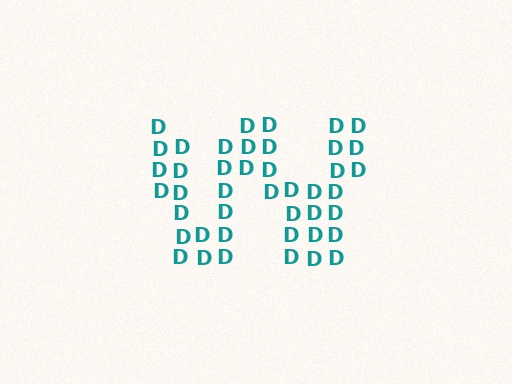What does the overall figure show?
The overall figure shows the letter W.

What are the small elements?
The small elements are letter D's.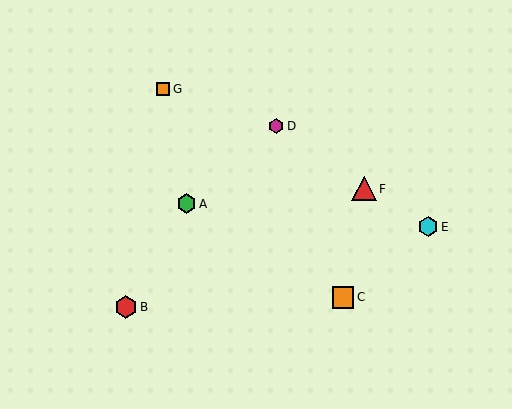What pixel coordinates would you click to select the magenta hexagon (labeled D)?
Click at (276, 126) to select the magenta hexagon D.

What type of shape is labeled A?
Shape A is a green hexagon.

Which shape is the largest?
The red triangle (labeled F) is the largest.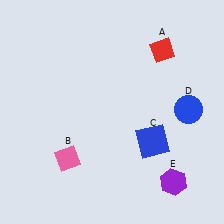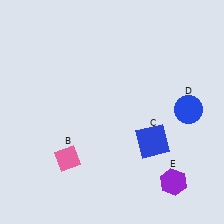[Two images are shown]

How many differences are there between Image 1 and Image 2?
There is 1 difference between the two images.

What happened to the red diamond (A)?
The red diamond (A) was removed in Image 2. It was in the top-right area of Image 1.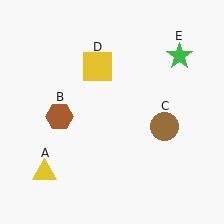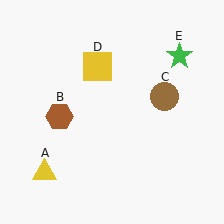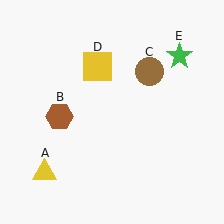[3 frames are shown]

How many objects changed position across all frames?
1 object changed position: brown circle (object C).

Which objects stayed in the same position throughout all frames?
Yellow triangle (object A) and brown hexagon (object B) and yellow square (object D) and green star (object E) remained stationary.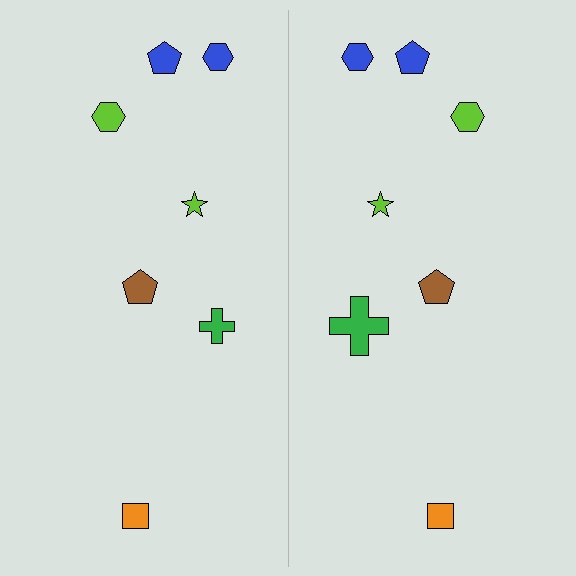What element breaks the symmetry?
The green cross on the right side has a different size than its mirror counterpart.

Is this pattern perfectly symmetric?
No, the pattern is not perfectly symmetric. The green cross on the right side has a different size than its mirror counterpart.